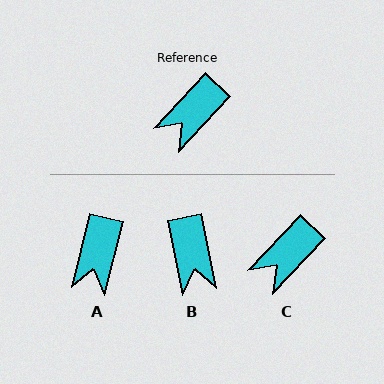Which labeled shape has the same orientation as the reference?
C.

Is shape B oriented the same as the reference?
No, it is off by about 55 degrees.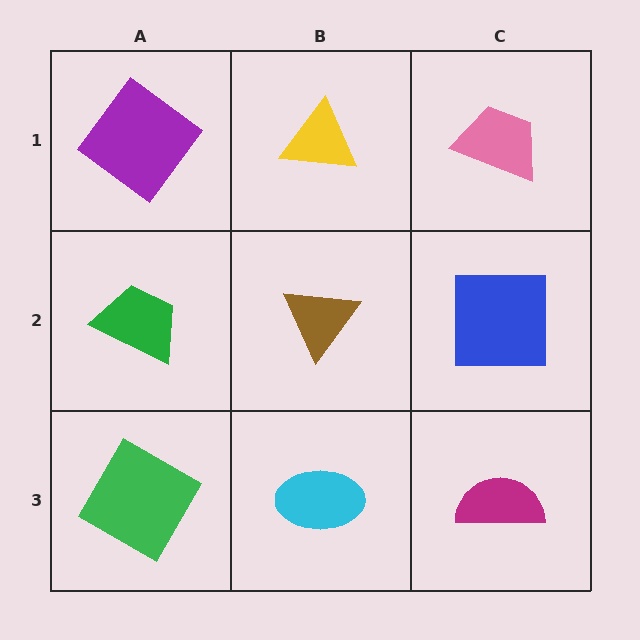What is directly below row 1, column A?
A green trapezoid.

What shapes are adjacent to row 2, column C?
A pink trapezoid (row 1, column C), a magenta semicircle (row 3, column C), a brown triangle (row 2, column B).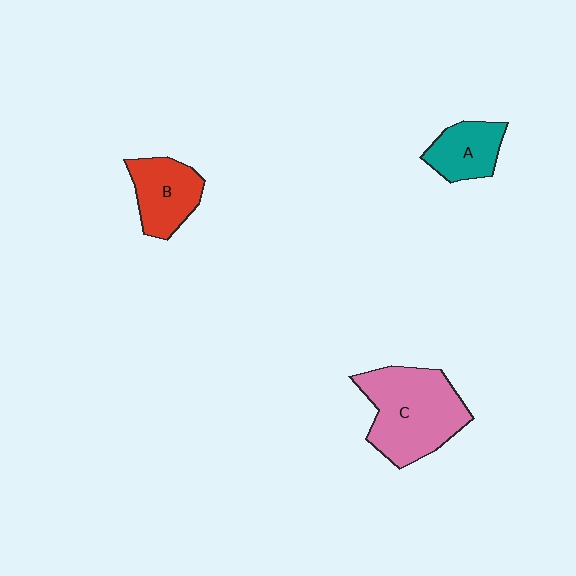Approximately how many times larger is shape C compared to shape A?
Approximately 2.1 times.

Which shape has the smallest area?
Shape A (teal).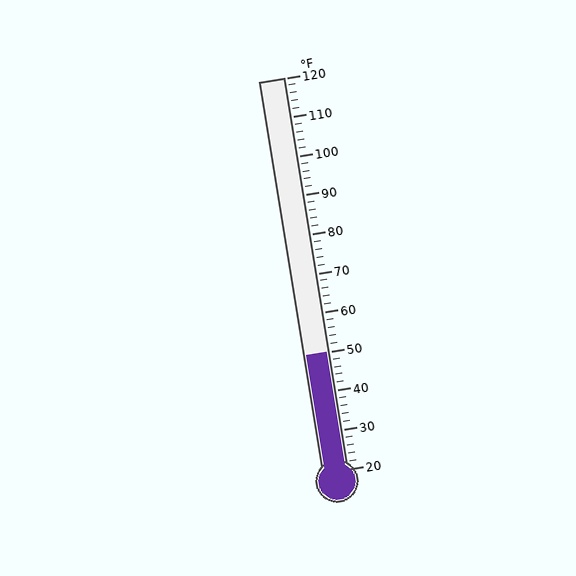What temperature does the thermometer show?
The thermometer shows approximately 50°F.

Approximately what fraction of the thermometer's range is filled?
The thermometer is filled to approximately 30% of its range.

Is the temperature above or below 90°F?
The temperature is below 90°F.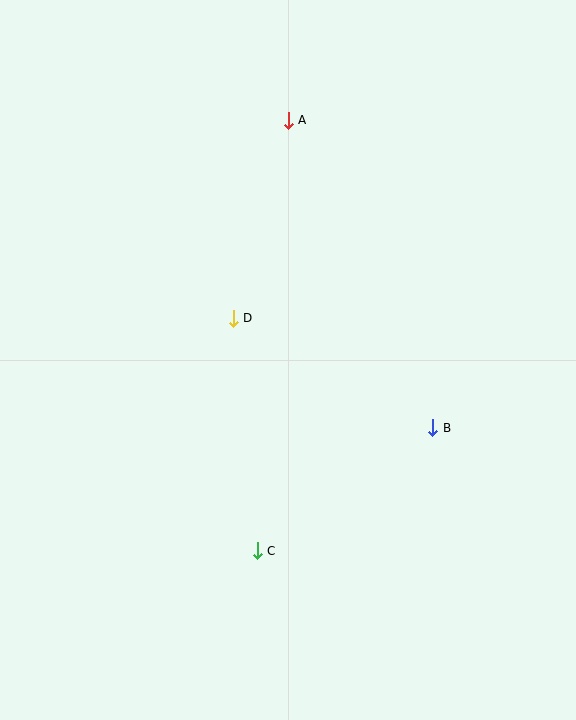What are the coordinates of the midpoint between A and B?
The midpoint between A and B is at (360, 274).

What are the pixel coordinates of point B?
Point B is at (433, 428).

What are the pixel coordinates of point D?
Point D is at (233, 318).